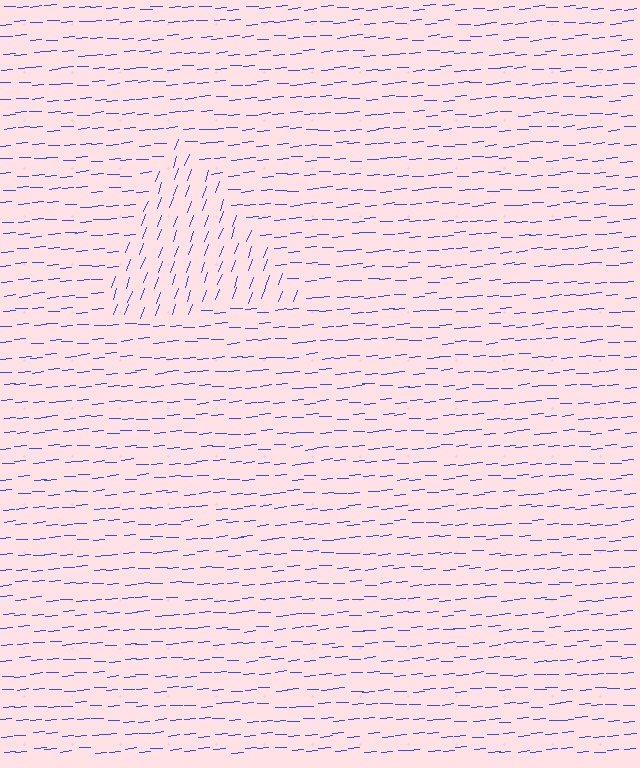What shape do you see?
I see a triangle.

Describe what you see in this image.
The image is filled with small blue line segments. A triangle region in the image has lines oriented differently from the surrounding lines, creating a visible texture boundary.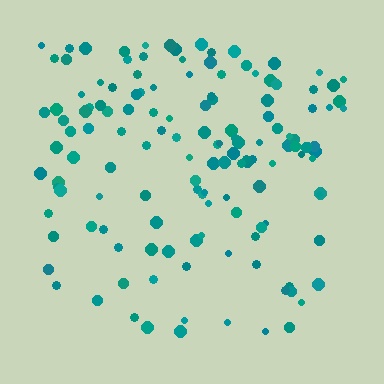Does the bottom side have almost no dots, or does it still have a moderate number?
Still a moderate number, just noticeably fewer than the top.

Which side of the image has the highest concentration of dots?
The top.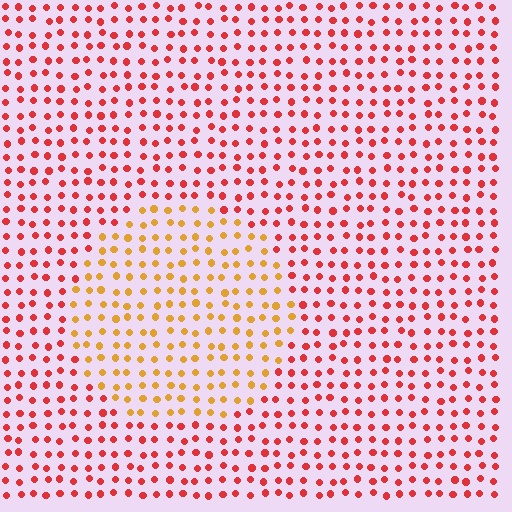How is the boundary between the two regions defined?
The boundary is defined purely by a slight shift in hue (about 42 degrees). Spacing, size, and orientation are identical on both sides.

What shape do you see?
I see a circle.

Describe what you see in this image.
The image is filled with small red elements in a uniform arrangement. A circle-shaped region is visible where the elements are tinted to a slightly different hue, forming a subtle color boundary.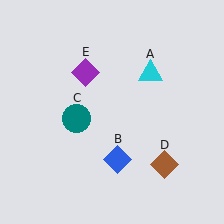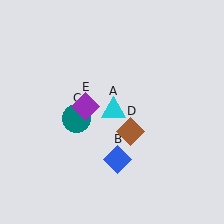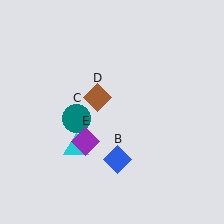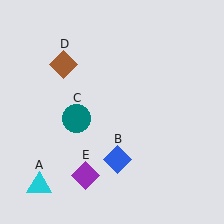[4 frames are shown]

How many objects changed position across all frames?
3 objects changed position: cyan triangle (object A), brown diamond (object D), purple diamond (object E).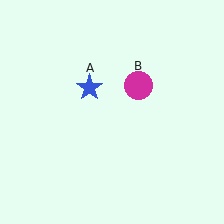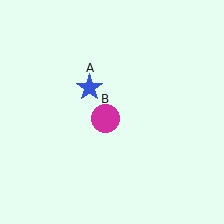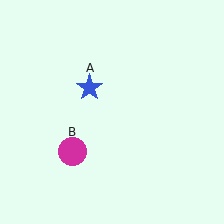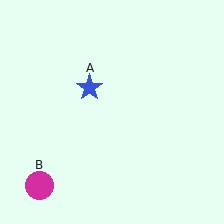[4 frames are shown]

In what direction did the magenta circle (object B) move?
The magenta circle (object B) moved down and to the left.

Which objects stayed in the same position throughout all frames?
Blue star (object A) remained stationary.